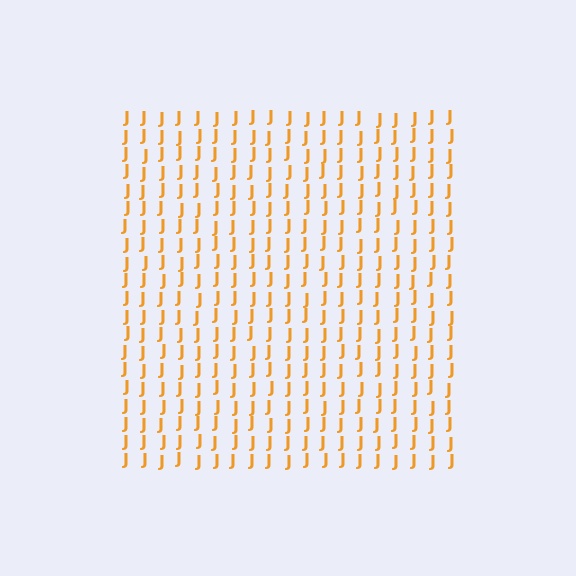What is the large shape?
The large shape is a square.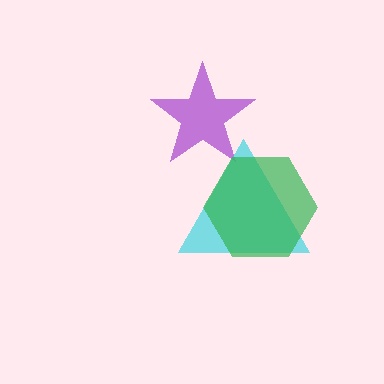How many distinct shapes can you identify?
There are 3 distinct shapes: a purple star, a cyan triangle, a green hexagon.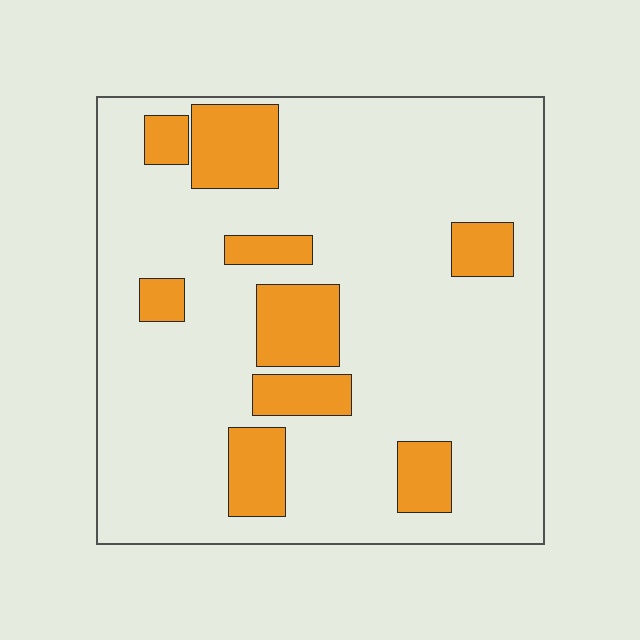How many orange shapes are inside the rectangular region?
9.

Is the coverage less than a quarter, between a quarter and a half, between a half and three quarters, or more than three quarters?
Less than a quarter.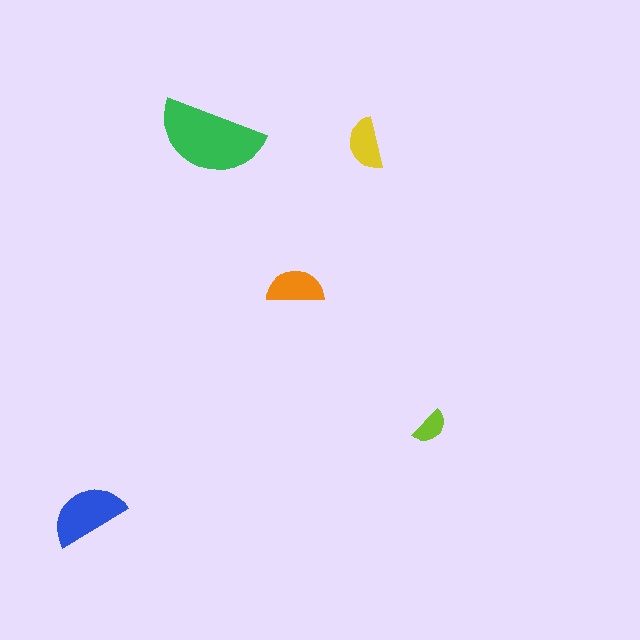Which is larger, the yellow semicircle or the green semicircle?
The green one.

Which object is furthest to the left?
The blue semicircle is leftmost.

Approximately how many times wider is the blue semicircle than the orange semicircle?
About 1.5 times wider.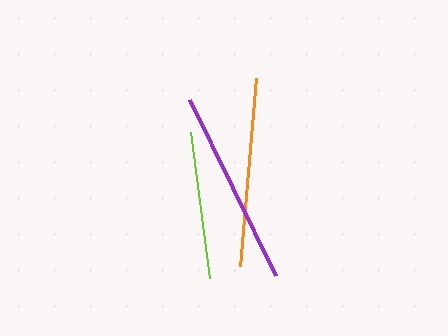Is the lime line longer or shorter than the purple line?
The purple line is longer than the lime line.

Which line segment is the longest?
The purple line is the longest at approximately 195 pixels.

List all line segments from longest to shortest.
From longest to shortest: purple, orange, lime.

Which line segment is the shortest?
The lime line is the shortest at approximately 147 pixels.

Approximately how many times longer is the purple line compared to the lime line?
The purple line is approximately 1.3 times the length of the lime line.